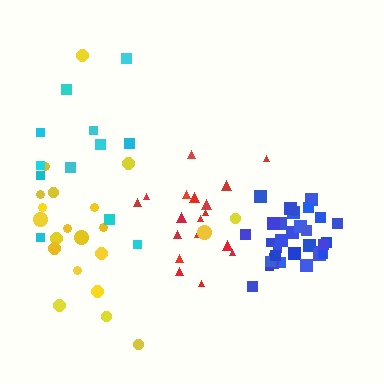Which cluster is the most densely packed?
Blue.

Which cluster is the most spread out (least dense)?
Cyan.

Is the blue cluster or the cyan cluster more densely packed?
Blue.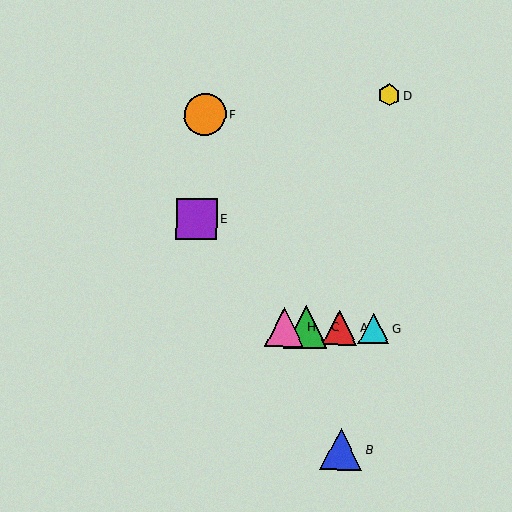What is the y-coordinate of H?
Object H is at y≈327.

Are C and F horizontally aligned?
No, C is at y≈327 and F is at y≈114.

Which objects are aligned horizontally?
Objects A, C, G, H are aligned horizontally.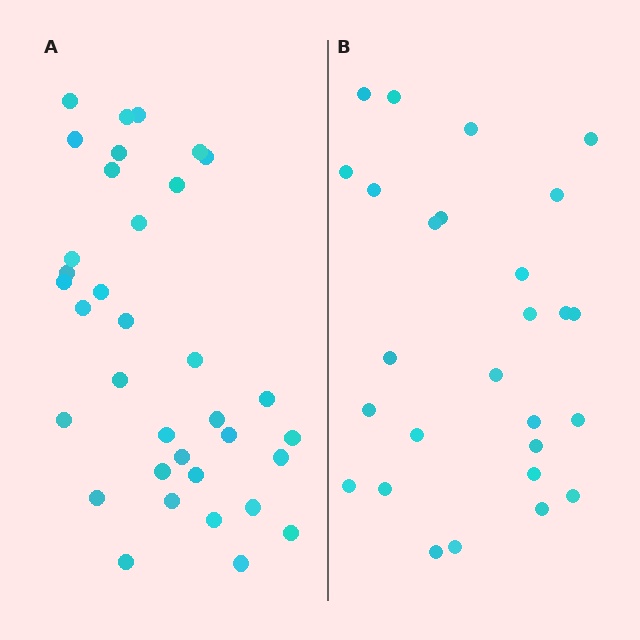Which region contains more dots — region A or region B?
Region A (the left region) has more dots.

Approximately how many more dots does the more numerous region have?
Region A has roughly 8 or so more dots than region B.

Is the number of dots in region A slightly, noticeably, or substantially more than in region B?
Region A has noticeably more, but not dramatically so. The ratio is roughly 1.3 to 1.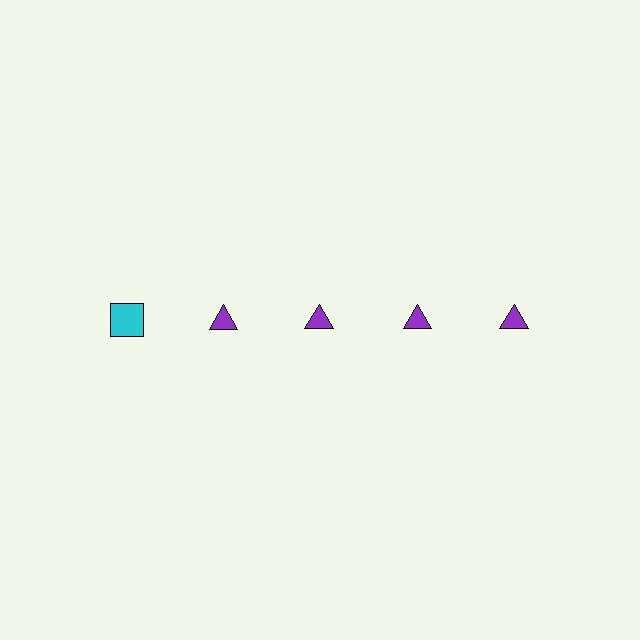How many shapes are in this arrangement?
There are 5 shapes arranged in a grid pattern.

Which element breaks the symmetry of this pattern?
The cyan square in the top row, leftmost column breaks the symmetry. All other shapes are purple triangles.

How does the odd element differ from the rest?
It differs in both color (cyan instead of purple) and shape (square instead of triangle).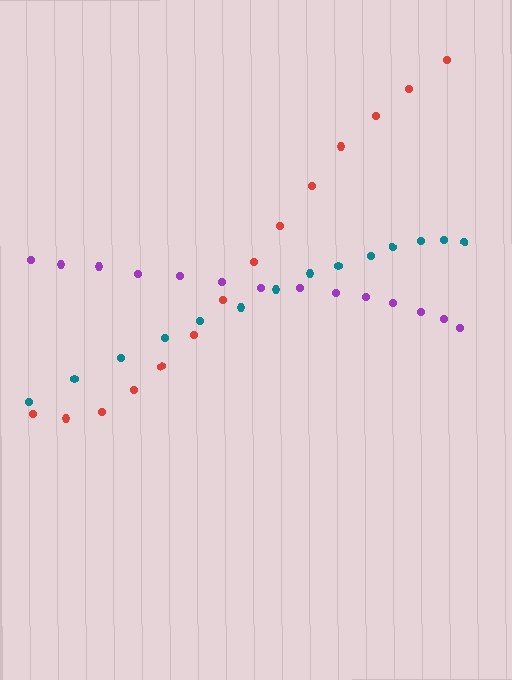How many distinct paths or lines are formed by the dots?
There are 3 distinct paths.